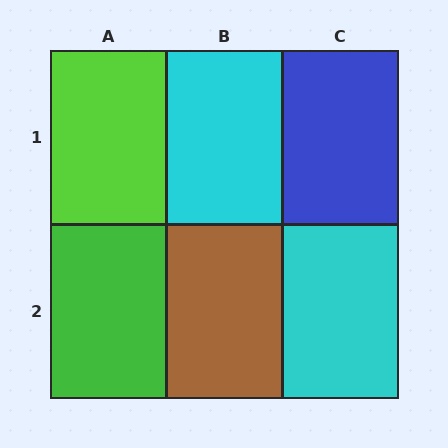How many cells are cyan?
2 cells are cyan.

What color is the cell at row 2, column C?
Cyan.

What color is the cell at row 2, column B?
Brown.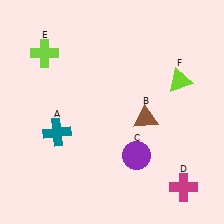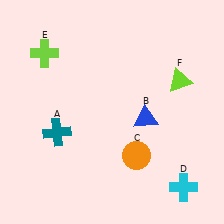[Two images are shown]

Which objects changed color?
B changed from brown to blue. C changed from purple to orange. D changed from magenta to cyan.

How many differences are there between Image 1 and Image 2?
There are 3 differences between the two images.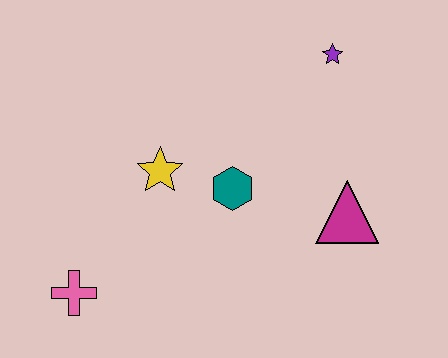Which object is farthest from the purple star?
The pink cross is farthest from the purple star.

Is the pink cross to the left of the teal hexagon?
Yes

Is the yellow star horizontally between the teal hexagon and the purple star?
No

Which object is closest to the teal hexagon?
The yellow star is closest to the teal hexagon.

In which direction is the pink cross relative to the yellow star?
The pink cross is below the yellow star.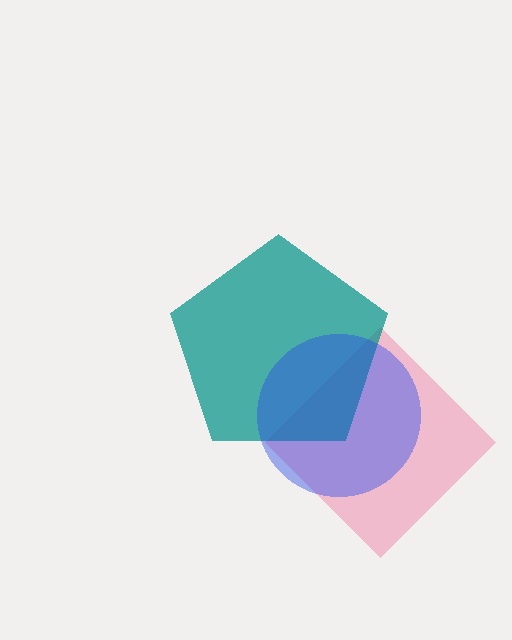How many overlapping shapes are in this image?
There are 3 overlapping shapes in the image.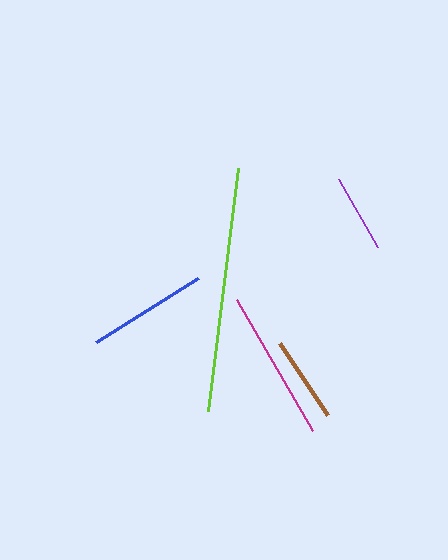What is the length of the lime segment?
The lime segment is approximately 245 pixels long.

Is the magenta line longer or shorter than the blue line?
The magenta line is longer than the blue line.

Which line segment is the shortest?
The purple line is the shortest at approximately 78 pixels.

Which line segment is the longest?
The lime line is the longest at approximately 245 pixels.